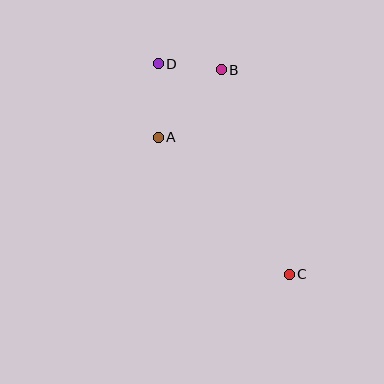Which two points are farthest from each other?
Points C and D are farthest from each other.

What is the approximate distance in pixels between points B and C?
The distance between B and C is approximately 215 pixels.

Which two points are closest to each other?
Points B and D are closest to each other.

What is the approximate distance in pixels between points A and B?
The distance between A and B is approximately 92 pixels.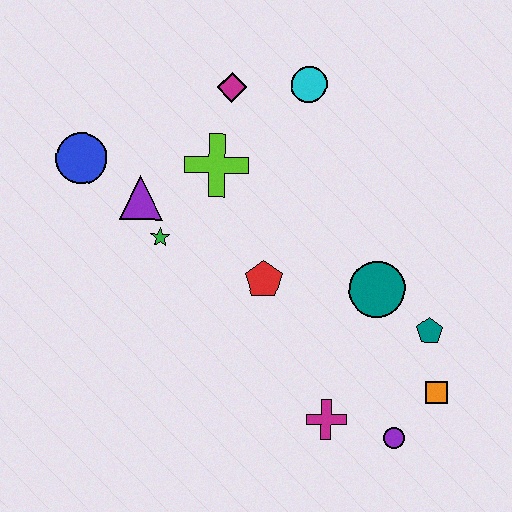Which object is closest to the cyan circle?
The magenta diamond is closest to the cyan circle.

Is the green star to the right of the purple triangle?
Yes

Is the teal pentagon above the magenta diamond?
No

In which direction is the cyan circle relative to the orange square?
The cyan circle is above the orange square.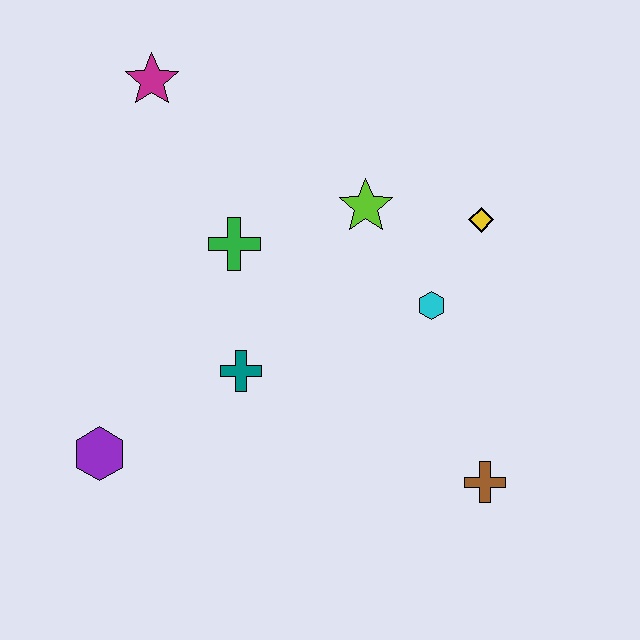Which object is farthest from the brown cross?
The magenta star is farthest from the brown cross.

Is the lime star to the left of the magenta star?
No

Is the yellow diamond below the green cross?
No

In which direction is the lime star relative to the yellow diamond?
The lime star is to the left of the yellow diamond.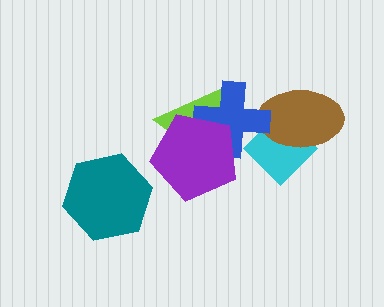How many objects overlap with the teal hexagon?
0 objects overlap with the teal hexagon.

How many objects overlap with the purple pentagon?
2 objects overlap with the purple pentagon.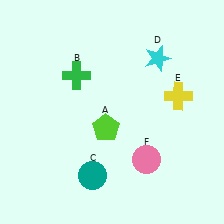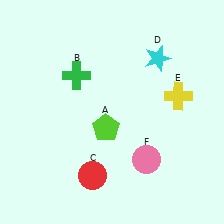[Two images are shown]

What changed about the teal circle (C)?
In Image 1, C is teal. In Image 2, it changed to red.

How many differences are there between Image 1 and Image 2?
There is 1 difference between the two images.